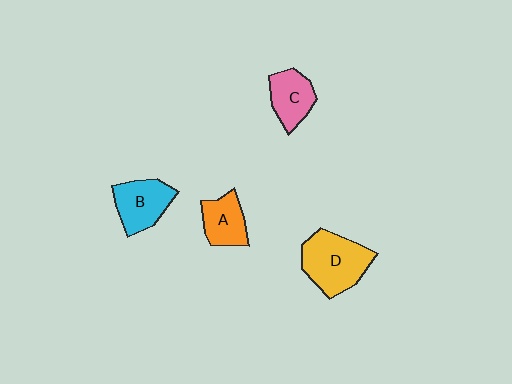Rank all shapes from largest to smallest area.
From largest to smallest: D (yellow), B (cyan), C (pink), A (orange).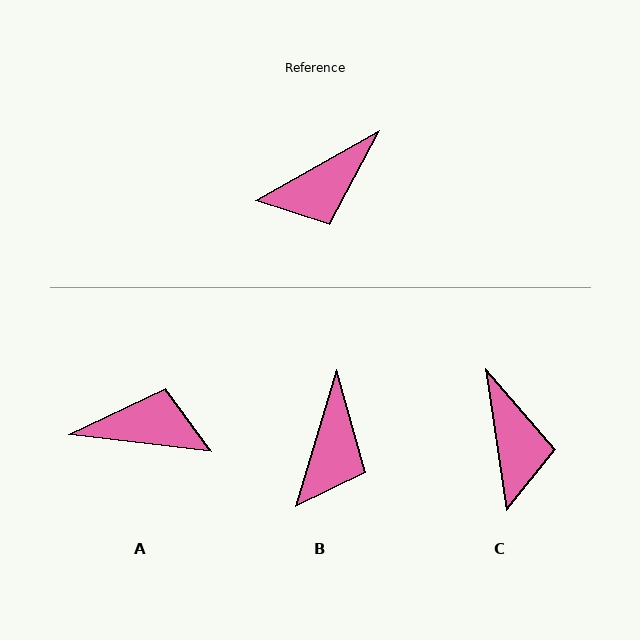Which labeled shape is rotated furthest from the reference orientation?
A, about 144 degrees away.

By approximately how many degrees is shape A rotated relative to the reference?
Approximately 144 degrees counter-clockwise.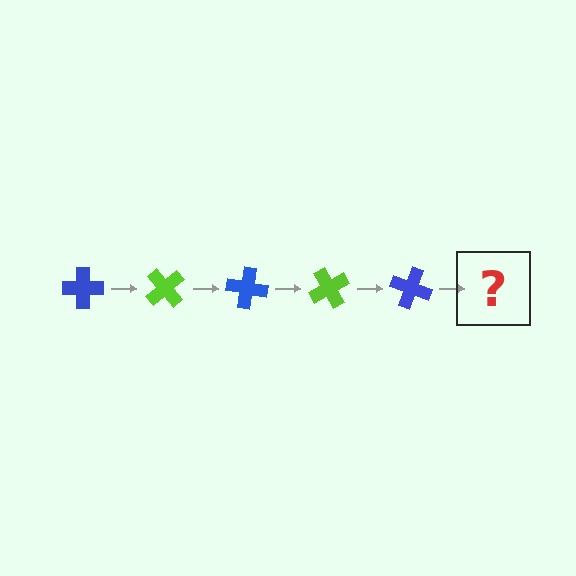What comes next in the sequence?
The next element should be a lime cross, rotated 250 degrees from the start.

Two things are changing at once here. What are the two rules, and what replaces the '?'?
The two rules are that it rotates 50 degrees each step and the color cycles through blue and lime. The '?' should be a lime cross, rotated 250 degrees from the start.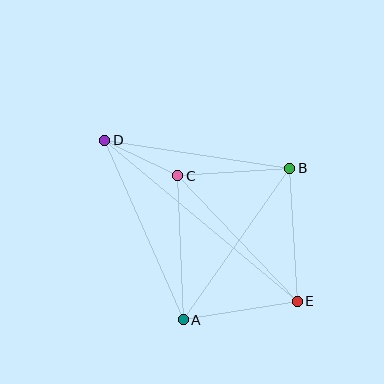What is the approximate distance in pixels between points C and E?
The distance between C and E is approximately 173 pixels.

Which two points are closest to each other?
Points C and D are closest to each other.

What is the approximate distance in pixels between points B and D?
The distance between B and D is approximately 187 pixels.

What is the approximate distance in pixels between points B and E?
The distance between B and E is approximately 133 pixels.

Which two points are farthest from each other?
Points D and E are farthest from each other.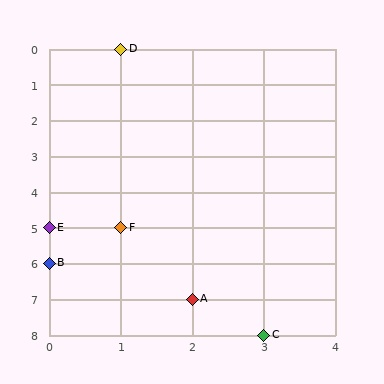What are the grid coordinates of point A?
Point A is at grid coordinates (2, 7).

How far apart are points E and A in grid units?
Points E and A are 2 columns and 2 rows apart (about 2.8 grid units diagonally).